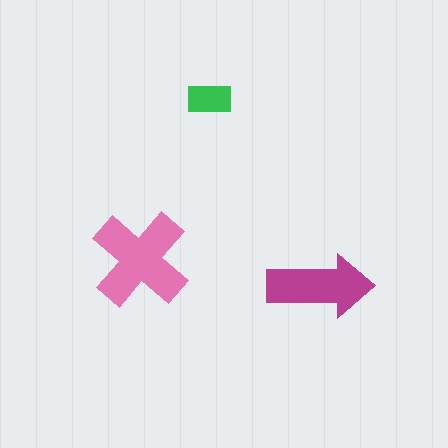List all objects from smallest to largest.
The green rectangle, the magenta arrow, the pink cross.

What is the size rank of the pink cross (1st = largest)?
1st.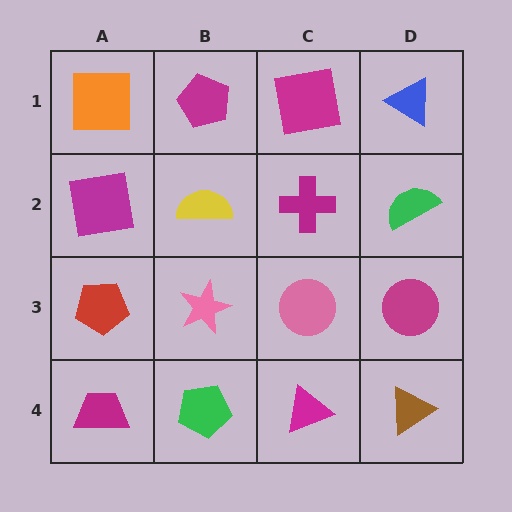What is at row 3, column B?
A pink star.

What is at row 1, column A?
An orange square.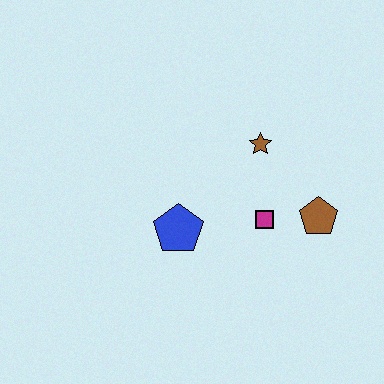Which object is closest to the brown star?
The magenta square is closest to the brown star.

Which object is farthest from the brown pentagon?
The blue pentagon is farthest from the brown pentagon.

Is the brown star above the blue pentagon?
Yes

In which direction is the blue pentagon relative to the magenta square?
The blue pentagon is to the left of the magenta square.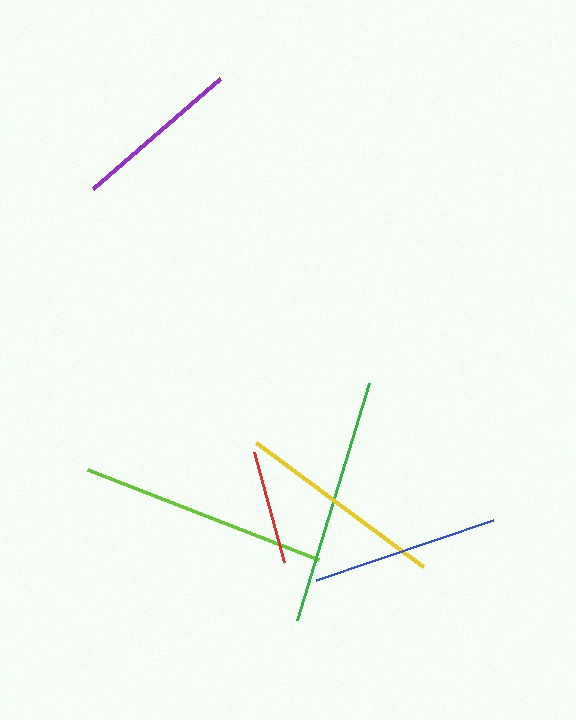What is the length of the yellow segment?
The yellow segment is approximately 208 pixels long.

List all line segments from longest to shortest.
From longest to shortest: lime, green, yellow, blue, purple, red.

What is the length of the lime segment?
The lime segment is approximately 247 pixels long.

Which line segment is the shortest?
The red line is the shortest at approximately 113 pixels.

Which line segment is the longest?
The lime line is the longest at approximately 247 pixels.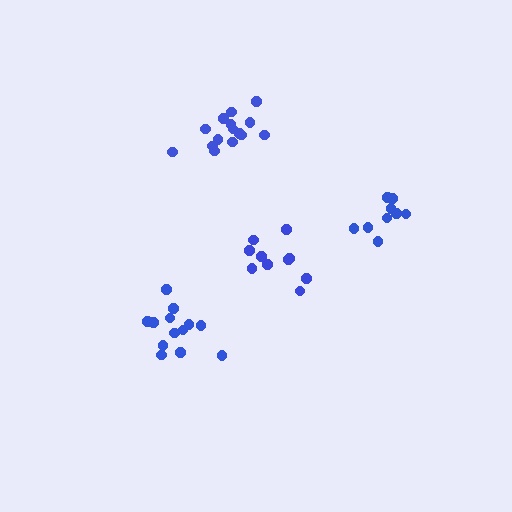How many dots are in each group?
Group 1: 13 dots, Group 2: 15 dots, Group 3: 10 dots, Group 4: 10 dots (48 total).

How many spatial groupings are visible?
There are 4 spatial groupings.